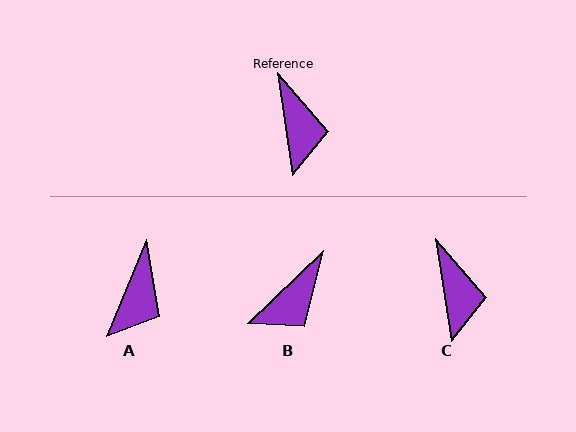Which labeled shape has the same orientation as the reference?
C.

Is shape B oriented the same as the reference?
No, it is off by about 55 degrees.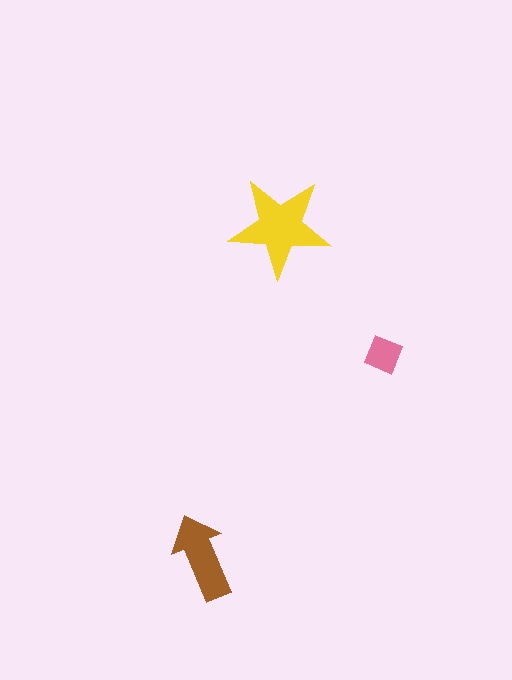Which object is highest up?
The yellow star is topmost.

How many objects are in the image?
There are 3 objects in the image.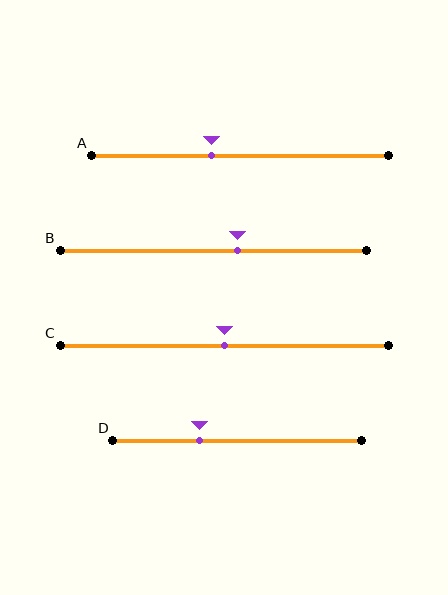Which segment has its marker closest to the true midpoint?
Segment C has its marker closest to the true midpoint.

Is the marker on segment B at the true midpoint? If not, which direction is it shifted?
No, the marker on segment B is shifted to the right by about 8% of the segment length.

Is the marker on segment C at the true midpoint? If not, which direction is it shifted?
Yes, the marker on segment C is at the true midpoint.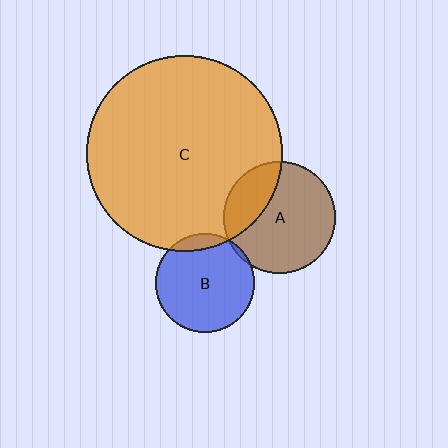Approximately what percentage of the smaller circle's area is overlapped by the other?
Approximately 5%.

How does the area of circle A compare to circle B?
Approximately 1.3 times.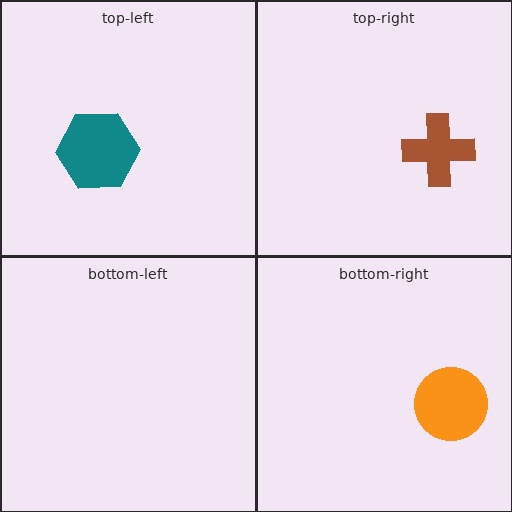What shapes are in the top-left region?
The teal hexagon.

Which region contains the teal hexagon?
The top-left region.